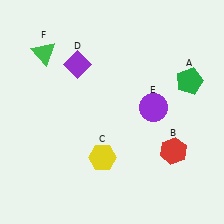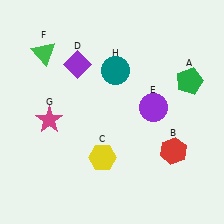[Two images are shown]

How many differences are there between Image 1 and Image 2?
There are 2 differences between the two images.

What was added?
A magenta star (G), a teal circle (H) were added in Image 2.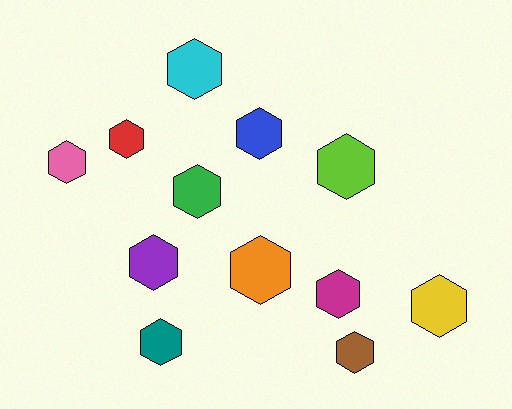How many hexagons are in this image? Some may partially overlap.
There are 12 hexagons.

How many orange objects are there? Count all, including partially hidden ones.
There is 1 orange object.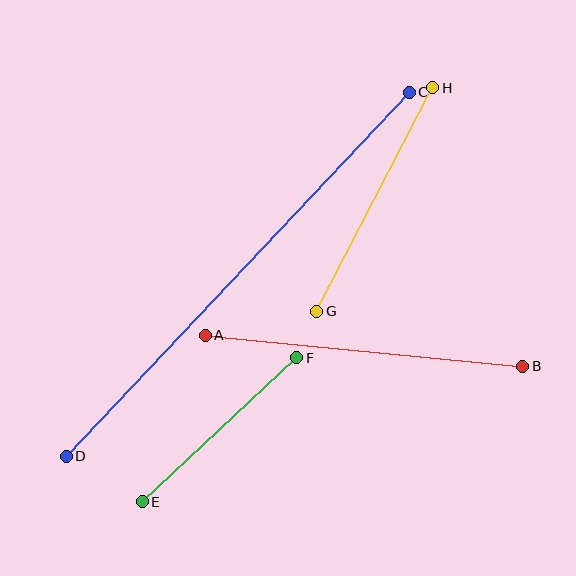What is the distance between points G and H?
The distance is approximately 252 pixels.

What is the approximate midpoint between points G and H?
The midpoint is at approximately (375, 200) pixels.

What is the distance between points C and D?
The distance is approximately 500 pixels.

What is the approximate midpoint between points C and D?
The midpoint is at approximately (238, 274) pixels.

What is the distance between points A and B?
The distance is approximately 319 pixels.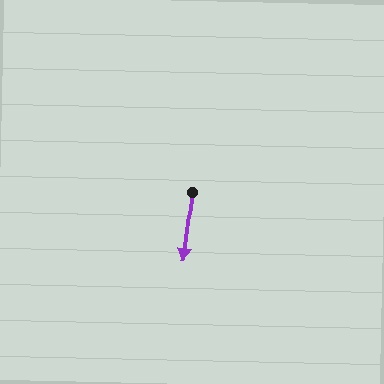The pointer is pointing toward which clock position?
Roughly 6 o'clock.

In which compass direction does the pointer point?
South.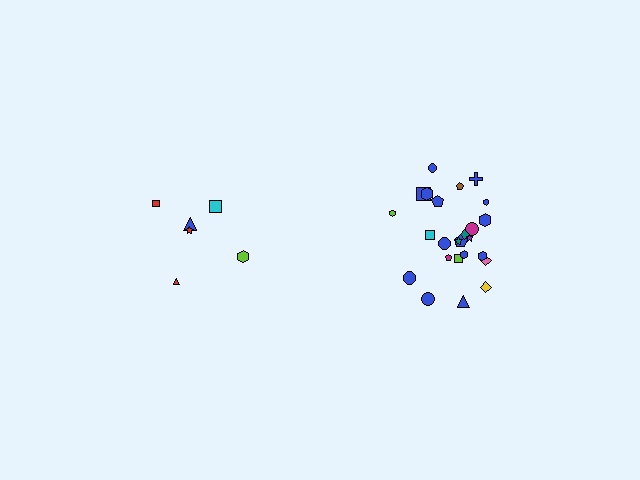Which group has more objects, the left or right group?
The right group.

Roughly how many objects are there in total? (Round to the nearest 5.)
Roughly 30 objects in total.